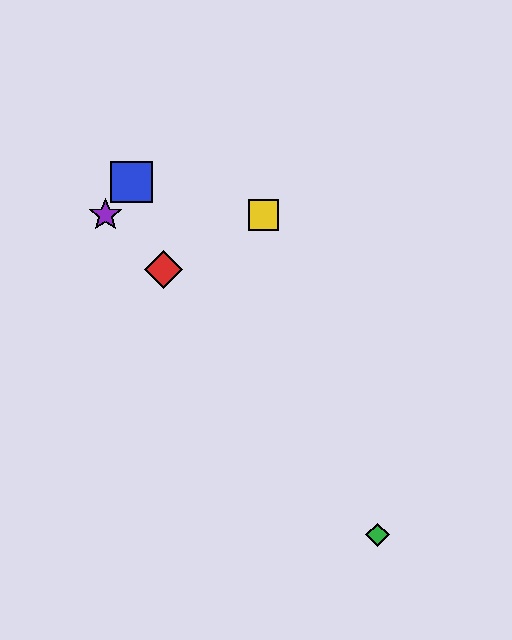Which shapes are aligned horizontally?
The yellow square, the purple star are aligned horizontally.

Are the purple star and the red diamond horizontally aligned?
No, the purple star is at y≈215 and the red diamond is at y≈270.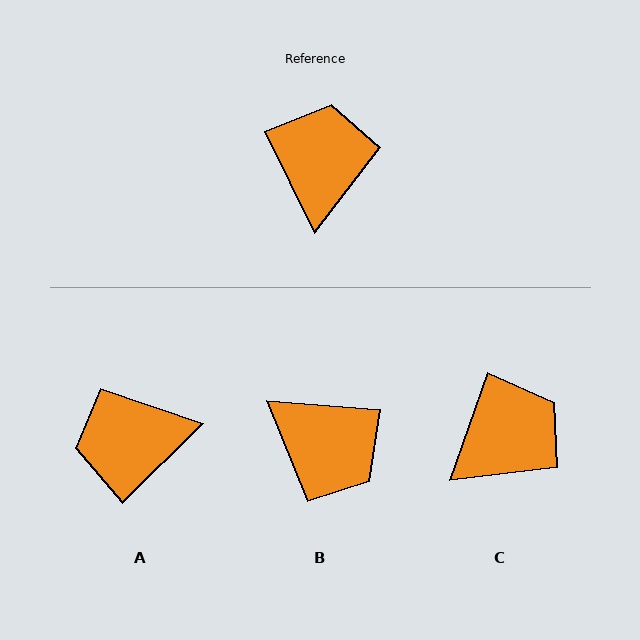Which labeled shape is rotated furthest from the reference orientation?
B, about 121 degrees away.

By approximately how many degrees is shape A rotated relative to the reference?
Approximately 109 degrees counter-clockwise.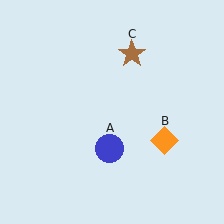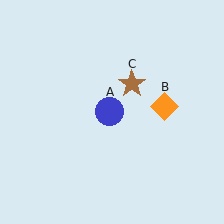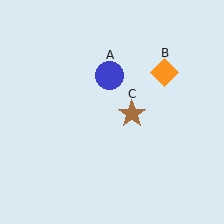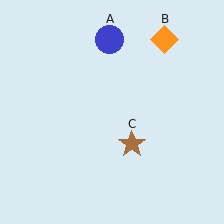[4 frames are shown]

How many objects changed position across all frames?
3 objects changed position: blue circle (object A), orange diamond (object B), brown star (object C).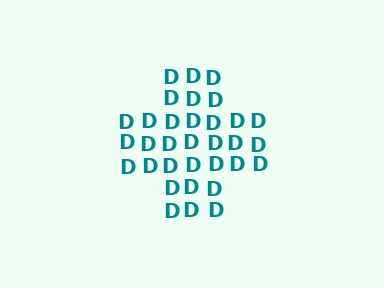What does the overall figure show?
The overall figure shows a cross.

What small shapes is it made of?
It is made of small letter D's.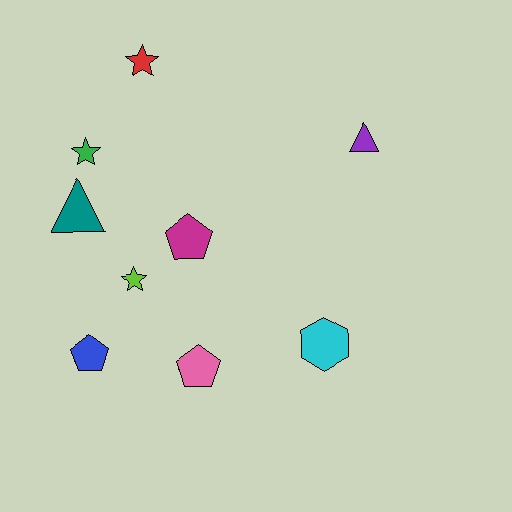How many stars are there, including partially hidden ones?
There are 3 stars.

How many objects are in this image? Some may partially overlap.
There are 9 objects.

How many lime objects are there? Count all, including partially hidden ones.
There is 1 lime object.